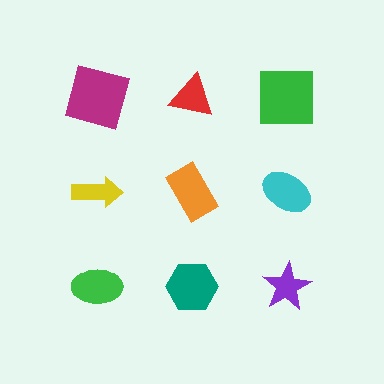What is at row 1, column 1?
A magenta square.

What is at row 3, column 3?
A purple star.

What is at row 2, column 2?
An orange rectangle.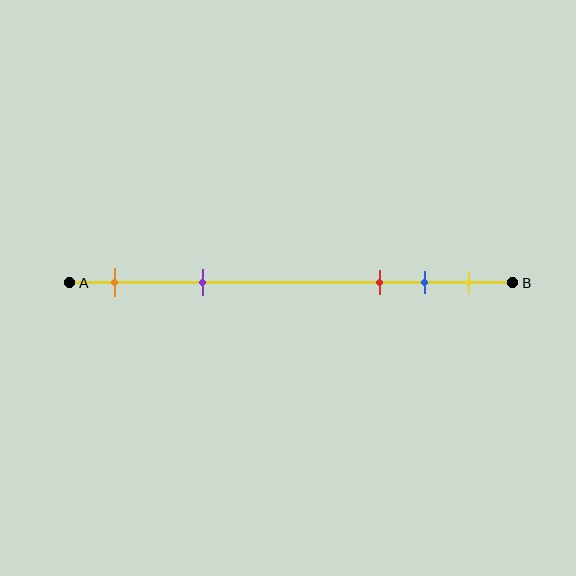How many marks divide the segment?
There are 5 marks dividing the segment.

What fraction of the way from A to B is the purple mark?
The purple mark is approximately 30% (0.3) of the way from A to B.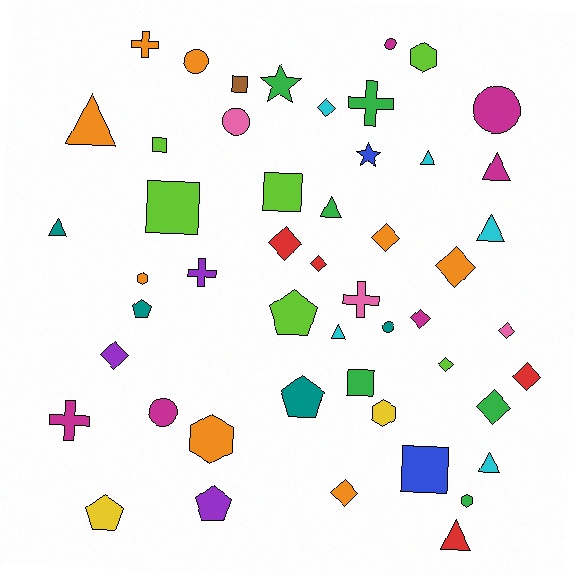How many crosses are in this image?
There are 5 crosses.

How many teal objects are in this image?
There are 4 teal objects.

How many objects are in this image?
There are 50 objects.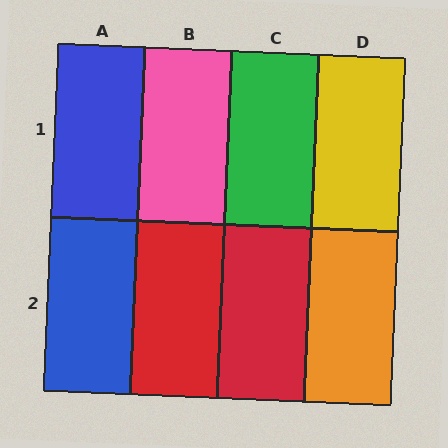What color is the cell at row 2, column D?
Orange.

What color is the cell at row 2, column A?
Blue.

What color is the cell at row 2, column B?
Red.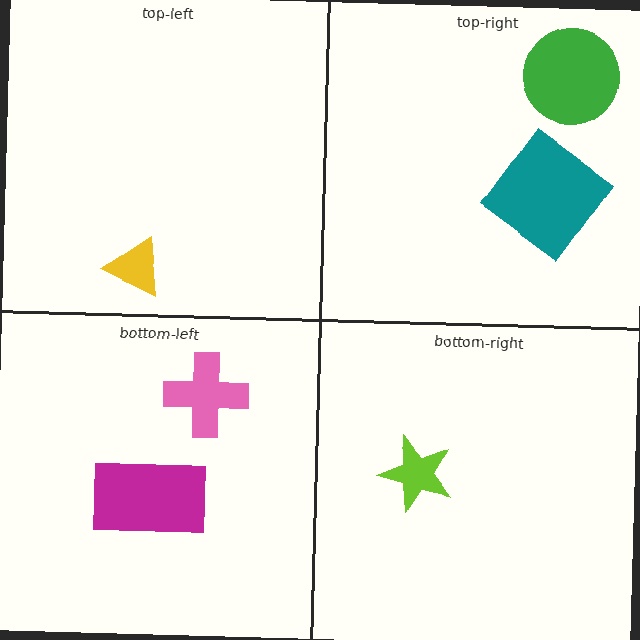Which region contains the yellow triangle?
The top-left region.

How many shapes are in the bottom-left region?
2.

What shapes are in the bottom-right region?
The lime star.